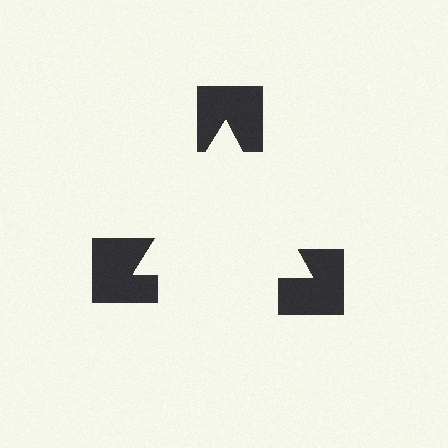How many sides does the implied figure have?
3 sides.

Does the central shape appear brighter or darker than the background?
It typically appears slightly brighter than the background, even though no actual brightness change is drawn.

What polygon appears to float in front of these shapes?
An illusory triangle — its edges are inferred from the aligned wedge cuts in the notched squares, not physically drawn.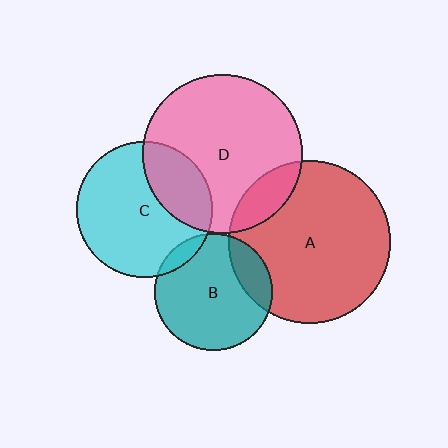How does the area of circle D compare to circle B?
Approximately 1.8 times.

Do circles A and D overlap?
Yes.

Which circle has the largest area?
Circle A (red).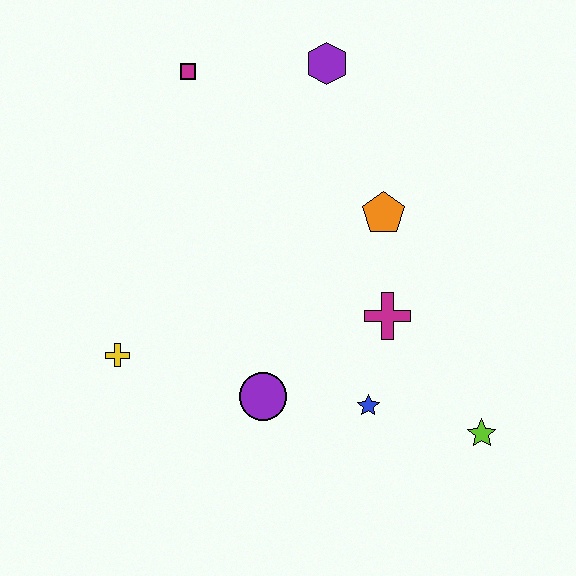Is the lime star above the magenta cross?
No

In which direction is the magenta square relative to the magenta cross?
The magenta square is above the magenta cross.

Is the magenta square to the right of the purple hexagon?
No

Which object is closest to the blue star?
The magenta cross is closest to the blue star.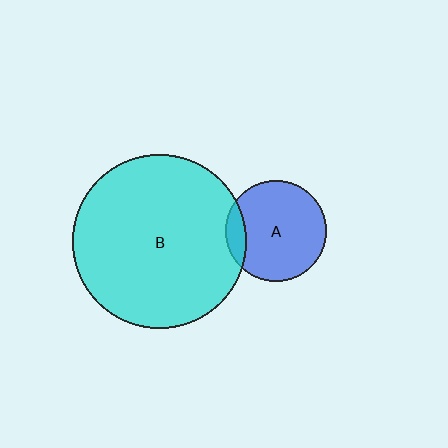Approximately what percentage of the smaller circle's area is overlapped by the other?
Approximately 10%.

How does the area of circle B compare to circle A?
Approximately 3.0 times.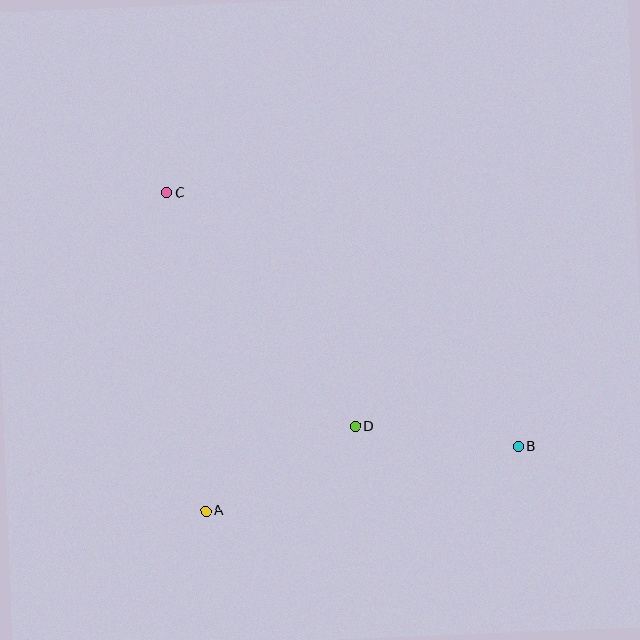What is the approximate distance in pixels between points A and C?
The distance between A and C is approximately 321 pixels.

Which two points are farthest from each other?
Points B and C are farthest from each other.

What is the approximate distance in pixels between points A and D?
The distance between A and D is approximately 172 pixels.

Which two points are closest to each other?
Points B and D are closest to each other.